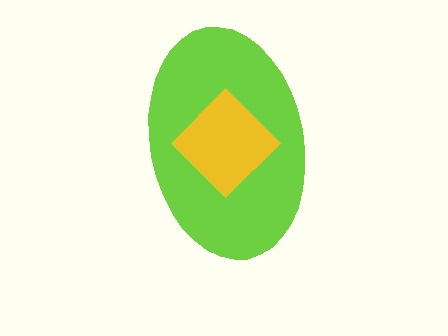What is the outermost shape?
The lime ellipse.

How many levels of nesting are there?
2.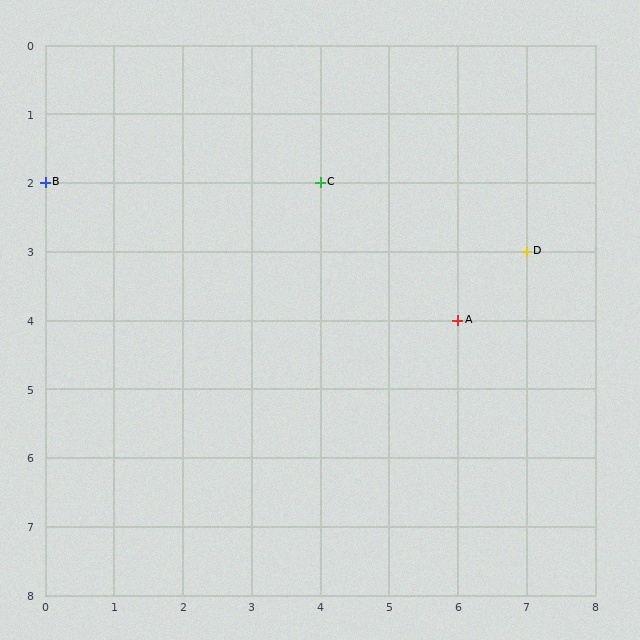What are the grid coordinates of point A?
Point A is at grid coordinates (6, 4).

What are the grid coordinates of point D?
Point D is at grid coordinates (7, 3).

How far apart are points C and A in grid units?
Points C and A are 2 columns and 2 rows apart (about 2.8 grid units diagonally).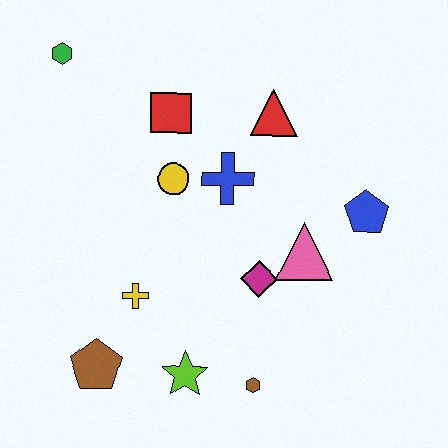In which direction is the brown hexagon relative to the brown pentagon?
The brown hexagon is to the right of the brown pentagon.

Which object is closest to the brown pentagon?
The yellow cross is closest to the brown pentagon.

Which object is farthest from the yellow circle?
The brown hexagon is farthest from the yellow circle.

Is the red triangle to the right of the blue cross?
Yes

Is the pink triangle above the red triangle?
No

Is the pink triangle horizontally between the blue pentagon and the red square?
Yes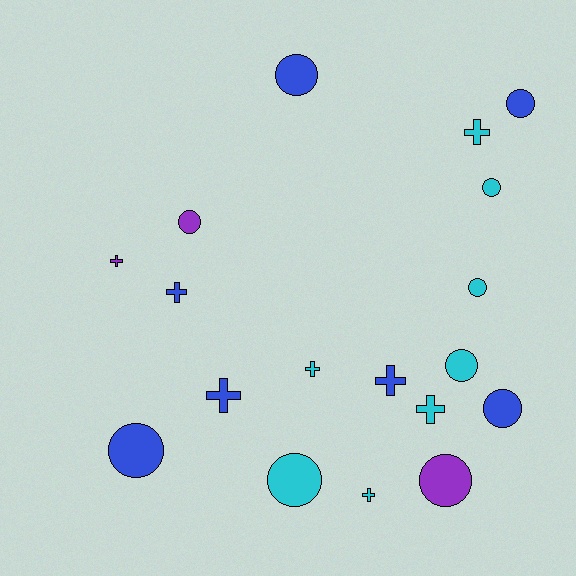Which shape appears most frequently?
Circle, with 10 objects.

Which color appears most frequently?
Cyan, with 8 objects.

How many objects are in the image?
There are 18 objects.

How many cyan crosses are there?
There are 4 cyan crosses.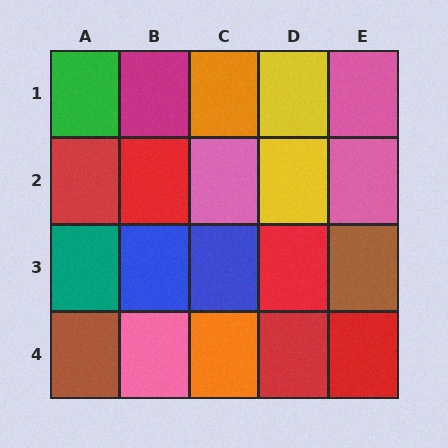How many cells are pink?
4 cells are pink.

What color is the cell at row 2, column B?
Red.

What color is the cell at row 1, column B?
Magenta.